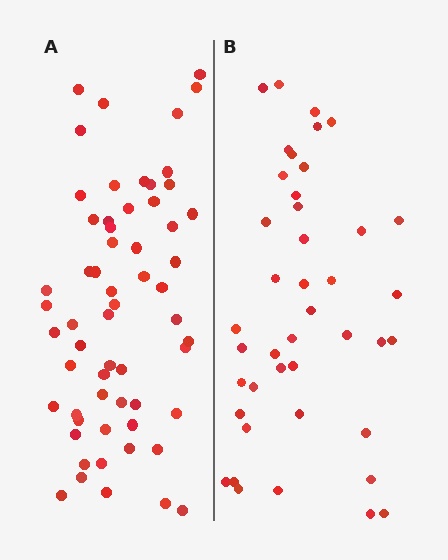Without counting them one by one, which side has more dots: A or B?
Region A (the left region) has more dots.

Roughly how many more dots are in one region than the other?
Region A has approximately 20 more dots than region B.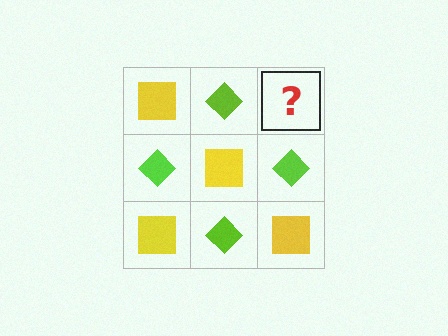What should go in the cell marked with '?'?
The missing cell should contain a yellow square.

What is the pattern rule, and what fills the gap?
The rule is that it alternates yellow square and lime diamond in a checkerboard pattern. The gap should be filled with a yellow square.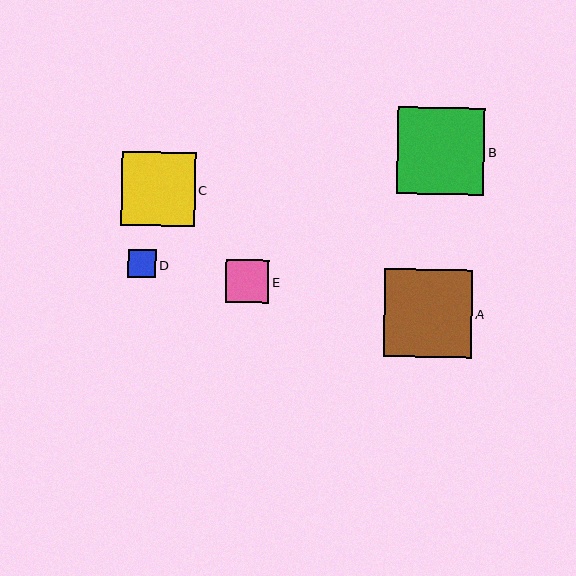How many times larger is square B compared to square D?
Square B is approximately 3.1 times the size of square D.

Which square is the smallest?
Square D is the smallest with a size of approximately 28 pixels.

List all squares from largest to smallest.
From largest to smallest: A, B, C, E, D.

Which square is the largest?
Square A is the largest with a size of approximately 88 pixels.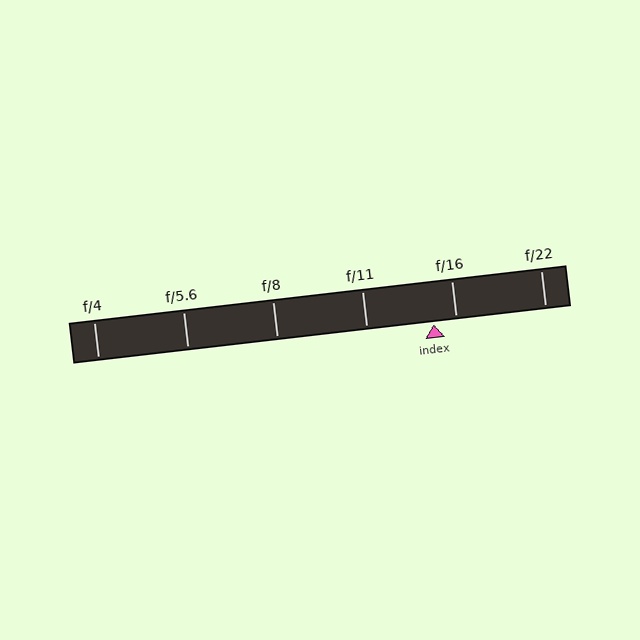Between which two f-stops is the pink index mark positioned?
The index mark is between f/11 and f/16.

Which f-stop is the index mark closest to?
The index mark is closest to f/16.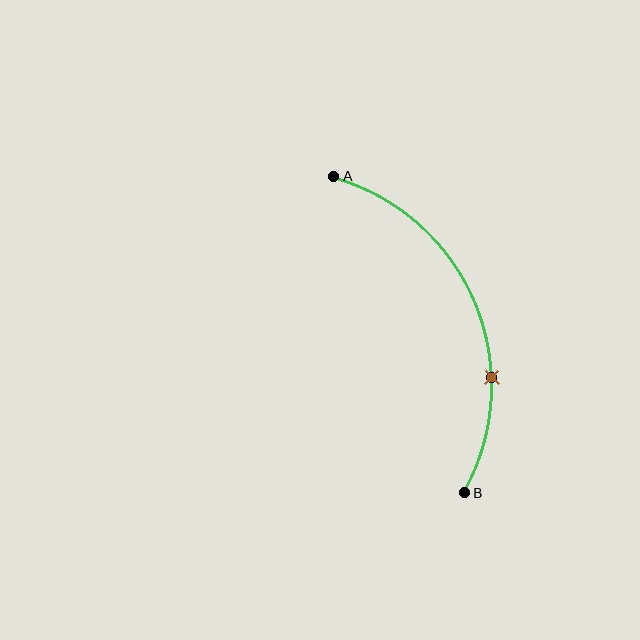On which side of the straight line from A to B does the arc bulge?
The arc bulges to the right of the straight line connecting A and B.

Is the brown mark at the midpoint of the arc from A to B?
No. The brown mark lies on the arc but is closer to endpoint B. The arc midpoint would be at the point on the curve equidistant along the arc from both A and B.